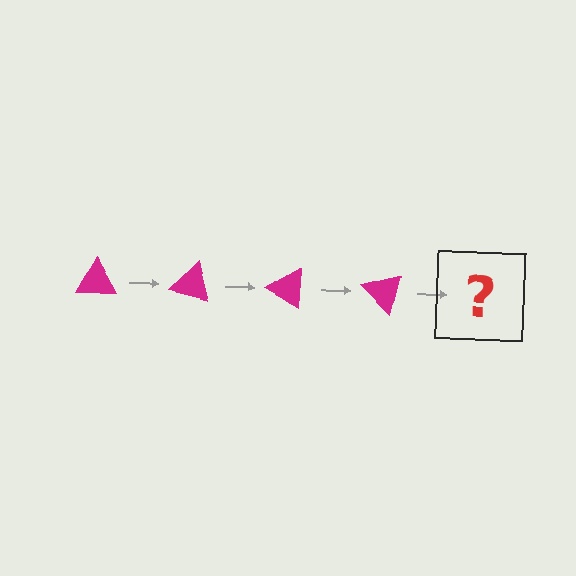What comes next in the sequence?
The next element should be a magenta triangle rotated 60 degrees.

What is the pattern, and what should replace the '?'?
The pattern is that the triangle rotates 15 degrees each step. The '?' should be a magenta triangle rotated 60 degrees.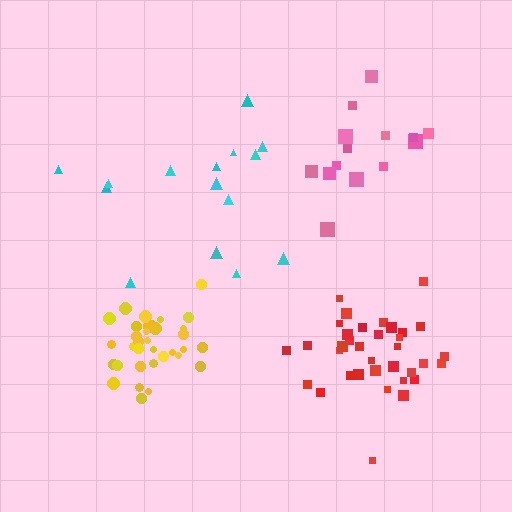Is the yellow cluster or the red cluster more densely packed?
Yellow.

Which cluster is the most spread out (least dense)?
Cyan.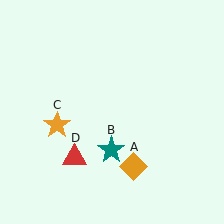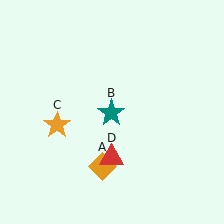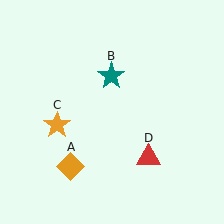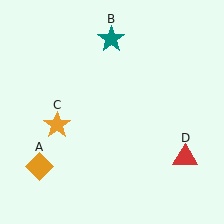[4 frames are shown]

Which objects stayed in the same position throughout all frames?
Orange star (object C) remained stationary.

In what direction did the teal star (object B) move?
The teal star (object B) moved up.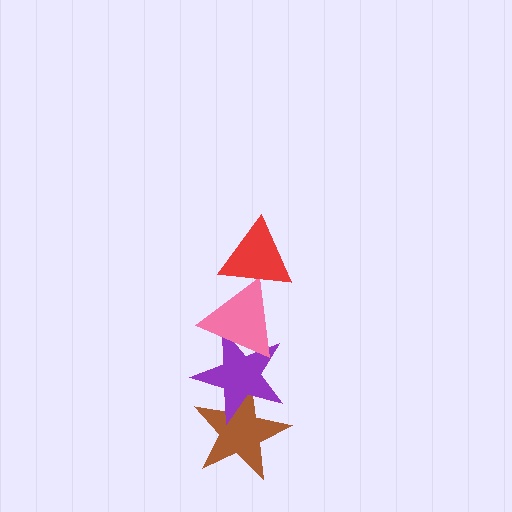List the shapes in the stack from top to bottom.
From top to bottom: the red triangle, the pink triangle, the purple star, the brown star.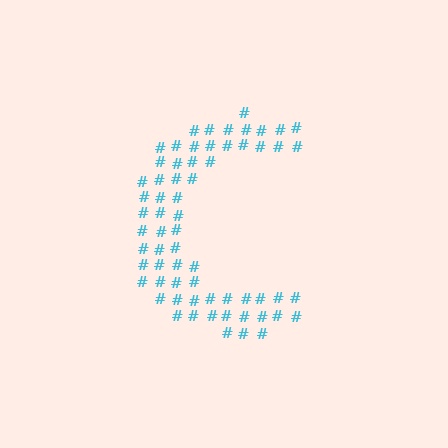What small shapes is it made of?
It is made of small hash symbols.